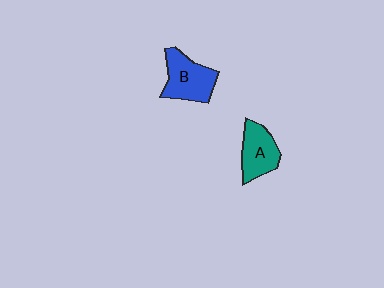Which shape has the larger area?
Shape B (blue).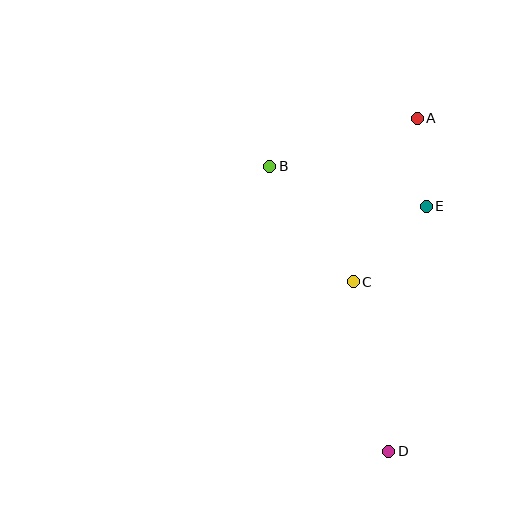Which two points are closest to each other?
Points A and E are closest to each other.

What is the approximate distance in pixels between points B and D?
The distance between B and D is approximately 309 pixels.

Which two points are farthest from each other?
Points A and D are farthest from each other.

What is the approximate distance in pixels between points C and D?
The distance between C and D is approximately 173 pixels.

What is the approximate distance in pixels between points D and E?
The distance between D and E is approximately 248 pixels.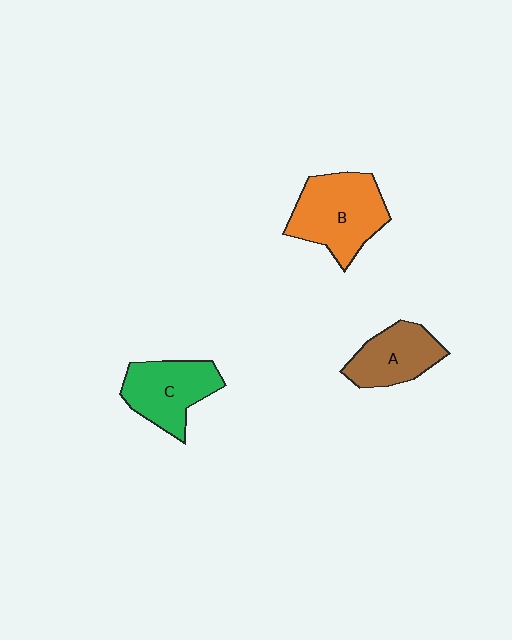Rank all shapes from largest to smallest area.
From largest to smallest: B (orange), C (green), A (brown).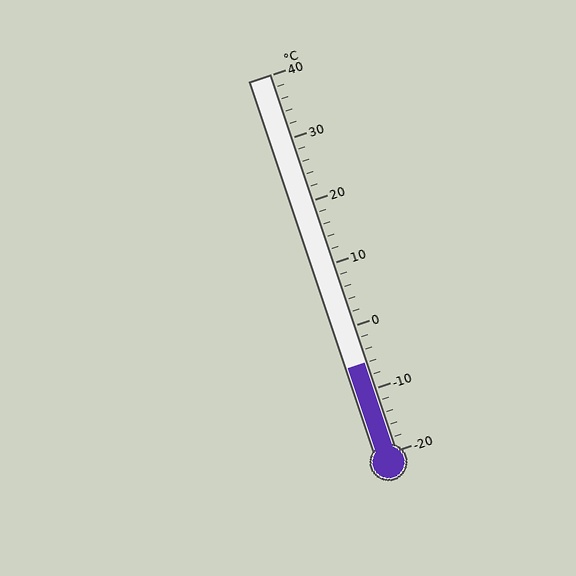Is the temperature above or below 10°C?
The temperature is below 10°C.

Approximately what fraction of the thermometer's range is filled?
The thermometer is filled to approximately 25% of its range.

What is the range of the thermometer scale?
The thermometer scale ranges from -20°C to 40°C.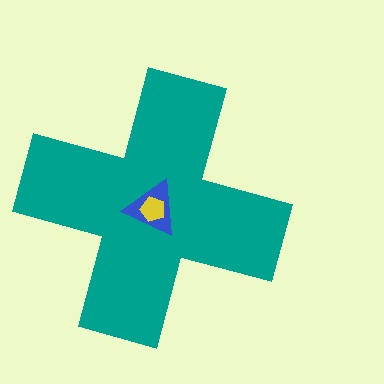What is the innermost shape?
The yellow pentagon.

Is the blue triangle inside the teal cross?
Yes.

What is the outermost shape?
The teal cross.